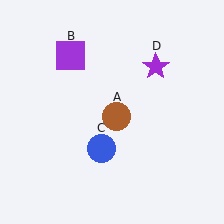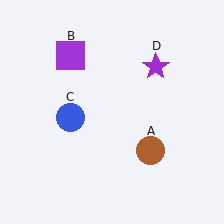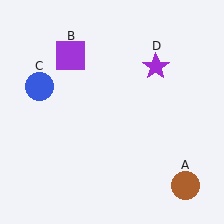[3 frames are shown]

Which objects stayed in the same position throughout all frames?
Purple square (object B) and purple star (object D) remained stationary.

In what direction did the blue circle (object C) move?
The blue circle (object C) moved up and to the left.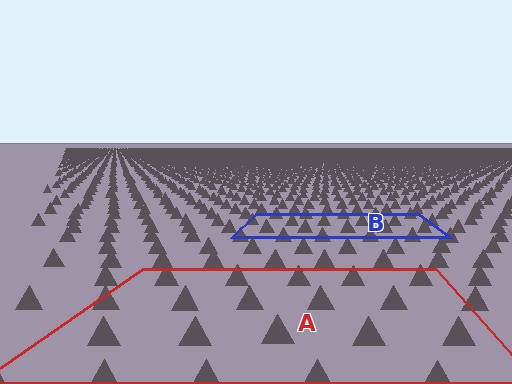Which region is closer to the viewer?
Region A is closer. The texture elements there are larger and more spread out.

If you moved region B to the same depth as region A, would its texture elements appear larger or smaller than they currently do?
They would appear larger. At a closer depth, the same texture elements are projected at a bigger on-screen size.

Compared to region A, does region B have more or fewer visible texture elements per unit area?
Region B has more texture elements per unit area — they are packed more densely because it is farther away.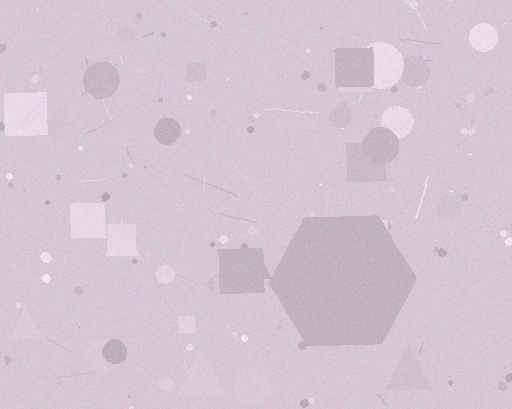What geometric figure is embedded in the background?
A hexagon is embedded in the background.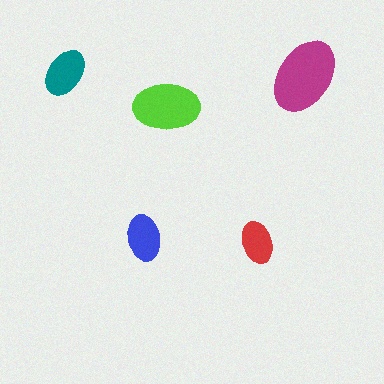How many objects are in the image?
There are 5 objects in the image.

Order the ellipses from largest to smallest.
the magenta one, the lime one, the teal one, the blue one, the red one.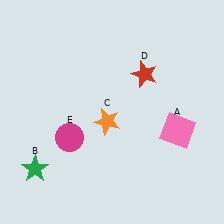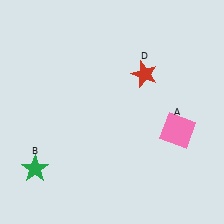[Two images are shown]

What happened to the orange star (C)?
The orange star (C) was removed in Image 2. It was in the bottom-left area of Image 1.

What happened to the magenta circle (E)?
The magenta circle (E) was removed in Image 2. It was in the bottom-left area of Image 1.